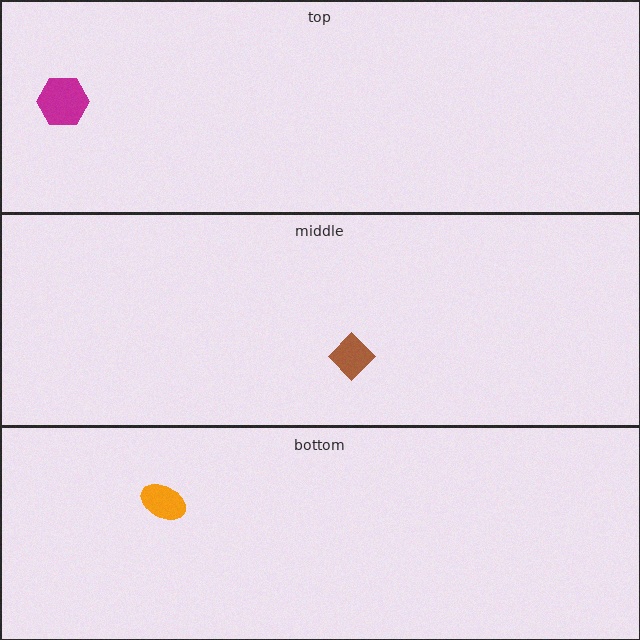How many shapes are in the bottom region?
1.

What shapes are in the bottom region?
The orange ellipse.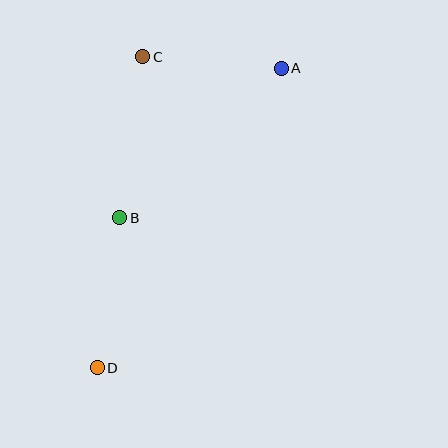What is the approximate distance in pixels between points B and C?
The distance between B and C is approximately 163 pixels.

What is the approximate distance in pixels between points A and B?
The distance between A and B is approximately 220 pixels.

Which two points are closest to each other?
Points A and C are closest to each other.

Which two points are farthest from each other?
Points A and D are farthest from each other.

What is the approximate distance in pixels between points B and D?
The distance between B and D is approximately 151 pixels.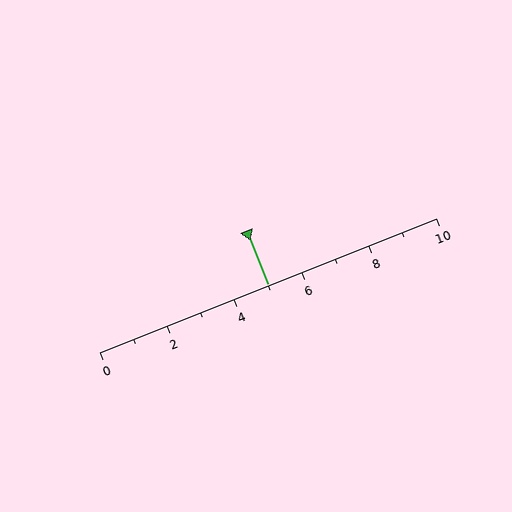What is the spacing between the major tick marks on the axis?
The major ticks are spaced 2 apart.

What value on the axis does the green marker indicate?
The marker indicates approximately 5.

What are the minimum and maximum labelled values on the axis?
The axis runs from 0 to 10.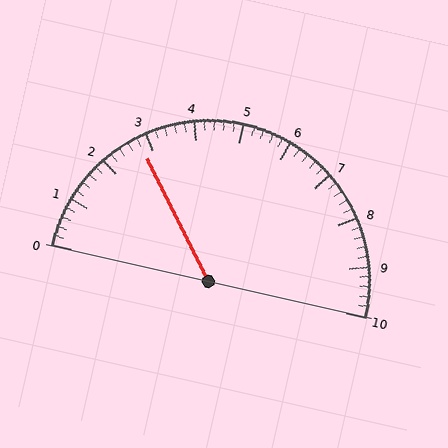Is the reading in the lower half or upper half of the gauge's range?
The reading is in the lower half of the range (0 to 10).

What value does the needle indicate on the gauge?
The needle indicates approximately 2.8.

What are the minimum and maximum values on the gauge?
The gauge ranges from 0 to 10.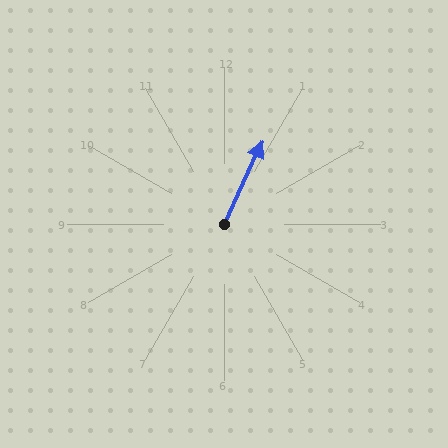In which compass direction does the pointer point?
Northeast.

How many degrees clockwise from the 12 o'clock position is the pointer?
Approximately 25 degrees.